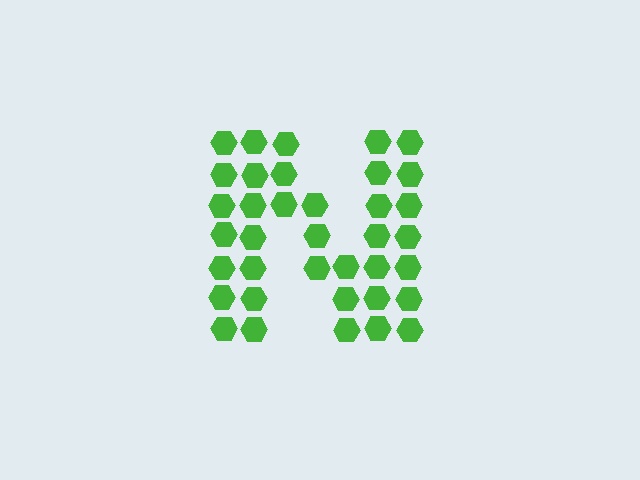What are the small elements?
The small elements are hexagons.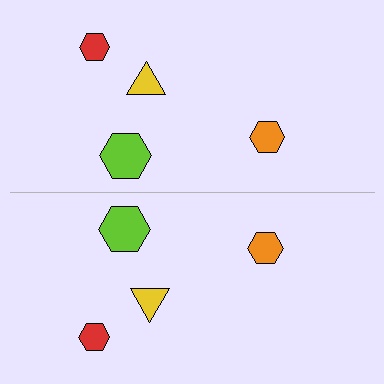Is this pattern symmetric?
Yes, this pattern has bilateral (reflection) symmetry.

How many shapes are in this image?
There are 8 shapes in this image.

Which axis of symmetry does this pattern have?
The pattern has a horizontal axis of symmetry running through the center of the image.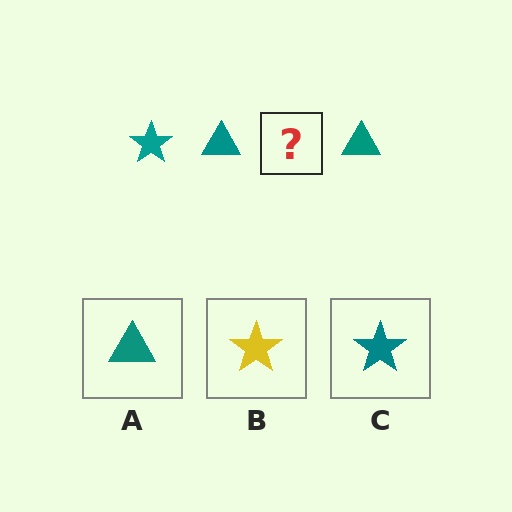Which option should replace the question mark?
Option C.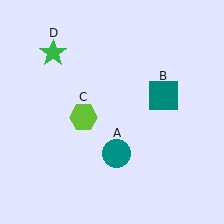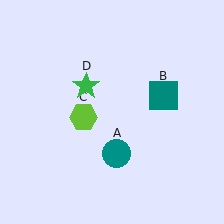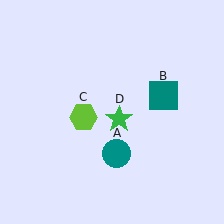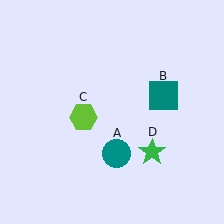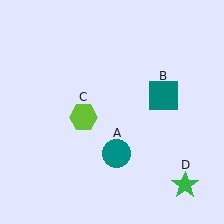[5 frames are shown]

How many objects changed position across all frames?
1 object changed position: green star (object D).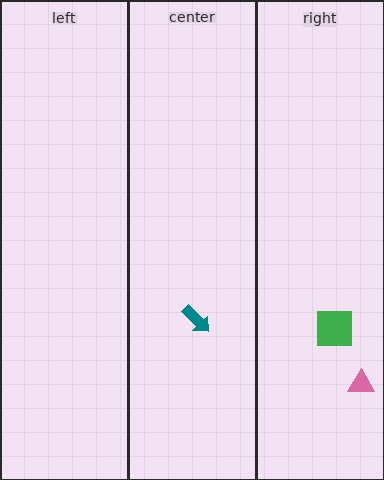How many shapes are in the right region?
2.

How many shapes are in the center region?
1.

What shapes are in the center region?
The teal arrow.